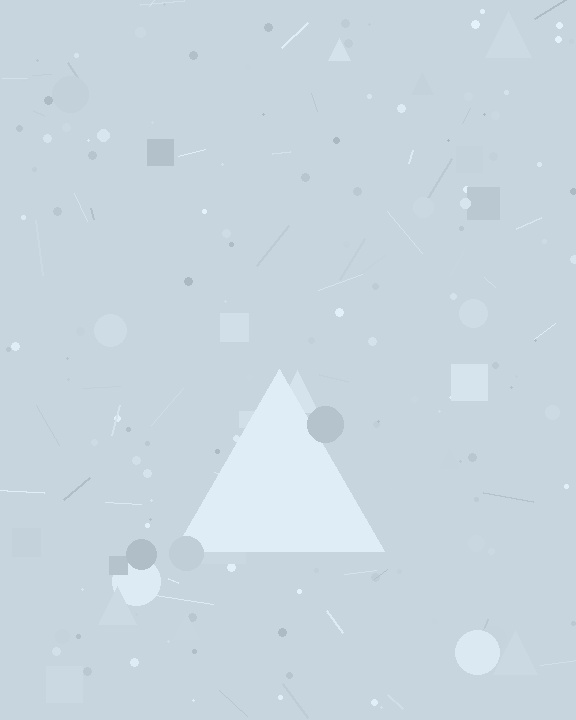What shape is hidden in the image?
A triangle is hidden in the image.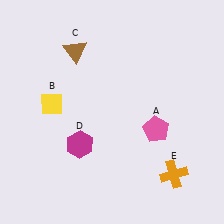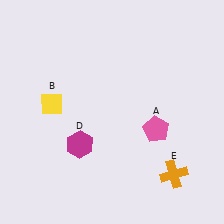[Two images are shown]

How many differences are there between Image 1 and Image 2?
There is 1 difference between the two images.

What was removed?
The brown triangle (C) was removed in Image 2.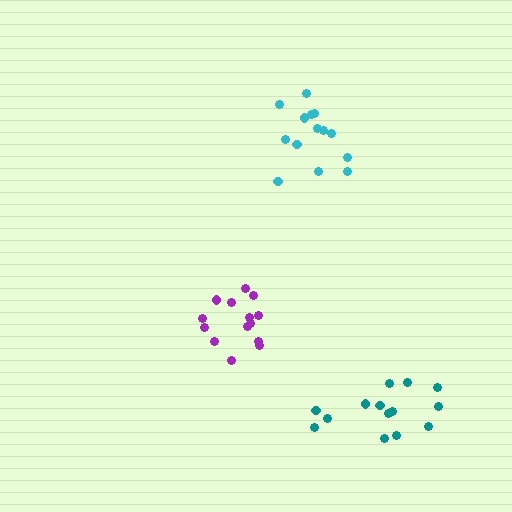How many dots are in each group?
Group 1: 14 dots, Group 2: 14 dots, Group 3: 14 dots (42 total).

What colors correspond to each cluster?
The clusters are colored: cyan, purple, teal.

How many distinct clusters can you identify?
There are 3 distinct clusters.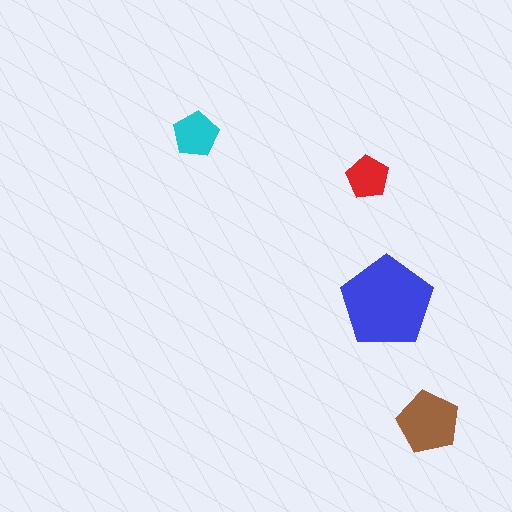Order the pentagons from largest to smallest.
the blue one, the brown one, the cyan one, the red one.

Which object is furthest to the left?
The cyan pentagon is leftmost.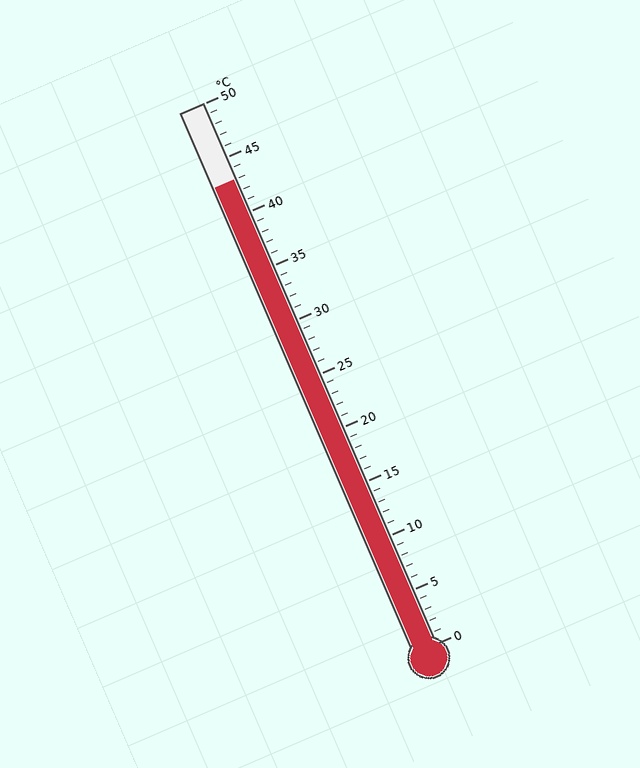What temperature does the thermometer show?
The thermometer shows approximately 43°C.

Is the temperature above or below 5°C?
The temperature is above 5°C.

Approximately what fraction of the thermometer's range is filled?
The thermometer is filled to approximately 85% of its range.